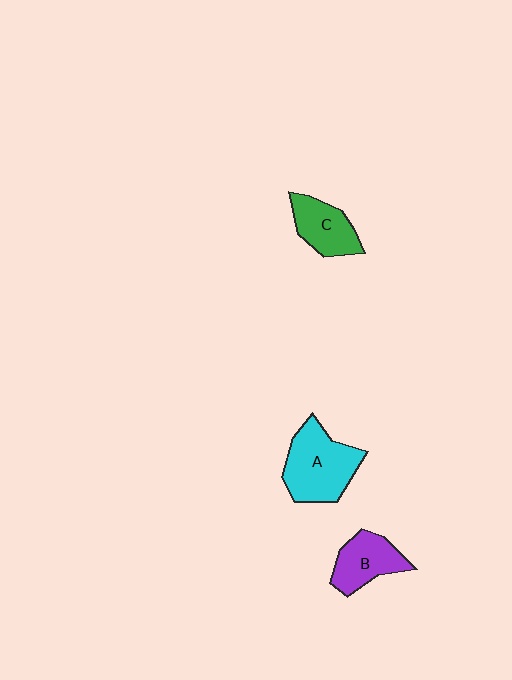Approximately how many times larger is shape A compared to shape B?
Approximately 1.5 times.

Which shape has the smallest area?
Shape C (green).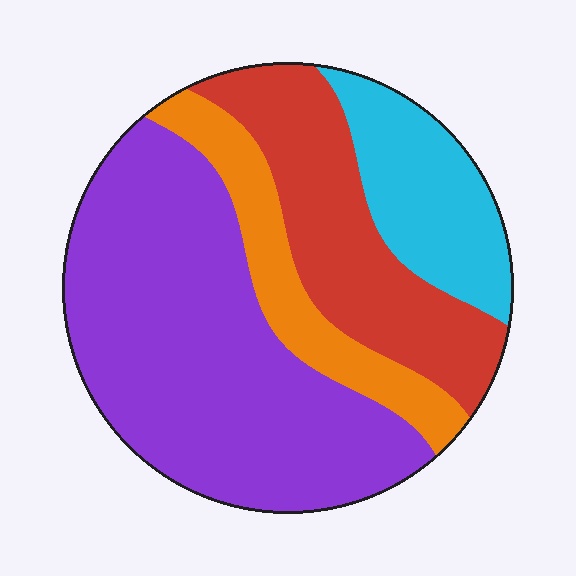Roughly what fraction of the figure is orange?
Orange covers 14% of the figure.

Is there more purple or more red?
Purple.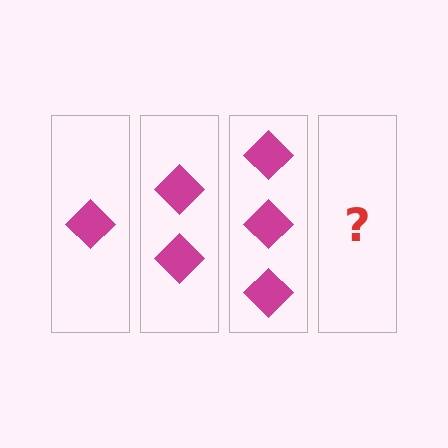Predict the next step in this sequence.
The next step is 4 diamonds.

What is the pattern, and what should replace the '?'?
The pattern is that each step adds one more diamond. The '?' should be 4 diamonds.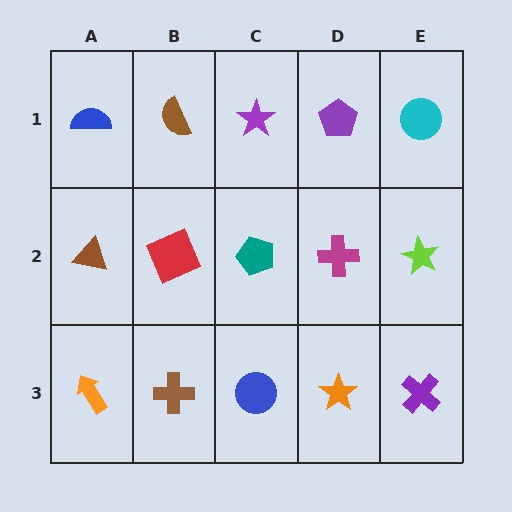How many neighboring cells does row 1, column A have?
2.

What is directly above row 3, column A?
A brown triangle.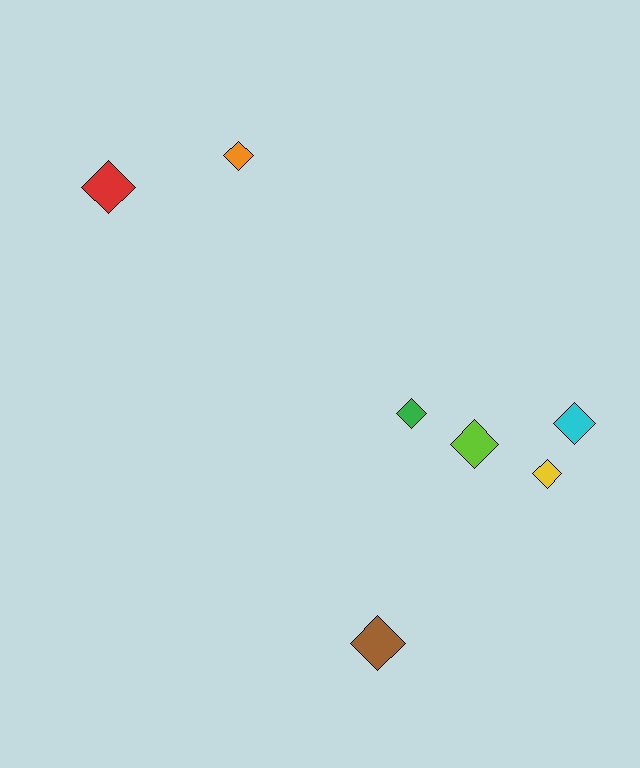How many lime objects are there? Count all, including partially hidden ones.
There is 1 lime object.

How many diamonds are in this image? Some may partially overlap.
There are 7 diamonds.